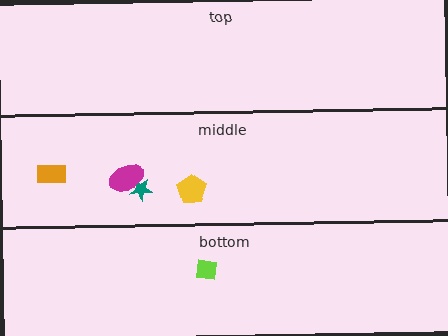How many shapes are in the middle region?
4.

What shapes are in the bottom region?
The lime square.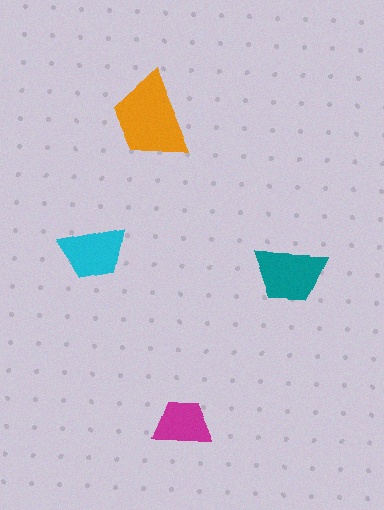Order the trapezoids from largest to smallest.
the orange one, the teal one, the cyan one, the magenta one.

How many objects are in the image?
There are 4 objects in the image.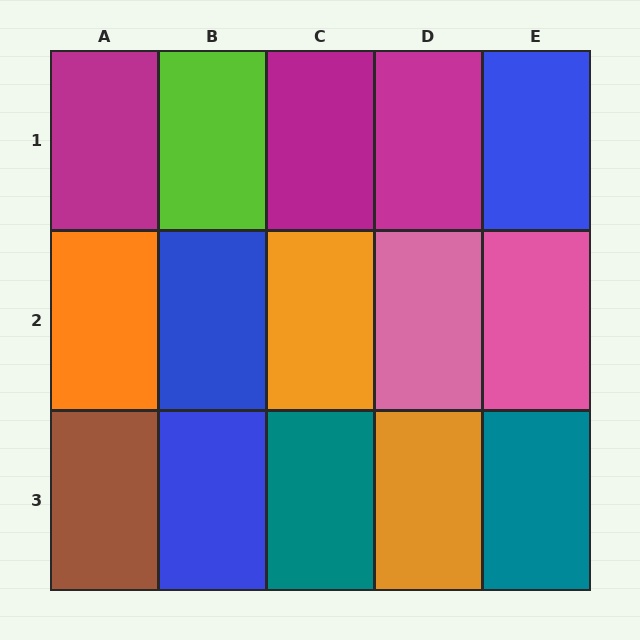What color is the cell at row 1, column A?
Magenta.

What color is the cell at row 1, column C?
Magenta.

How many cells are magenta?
3 cells are magenta.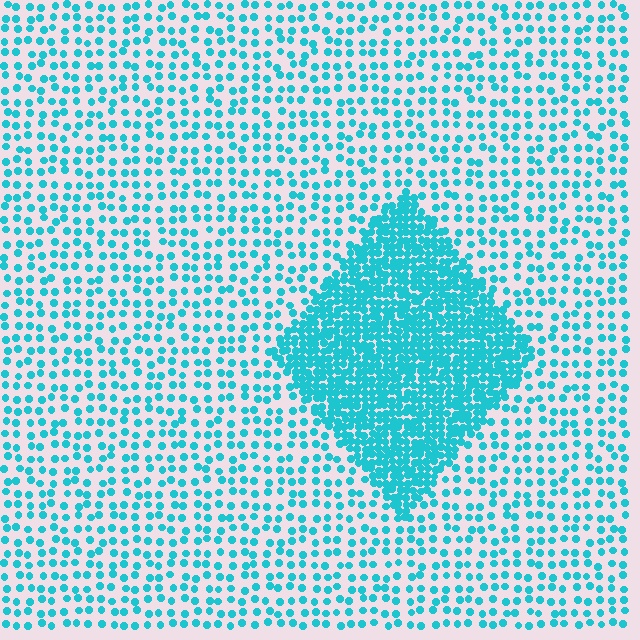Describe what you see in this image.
The image contains small cyan elements arranged at two different densities. A diamond-shaped region is visible where the elements are more densely packed than the surrounding area.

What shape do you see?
I see a diamond.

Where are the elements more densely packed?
The elements are more densely packed inside the diamond boundary.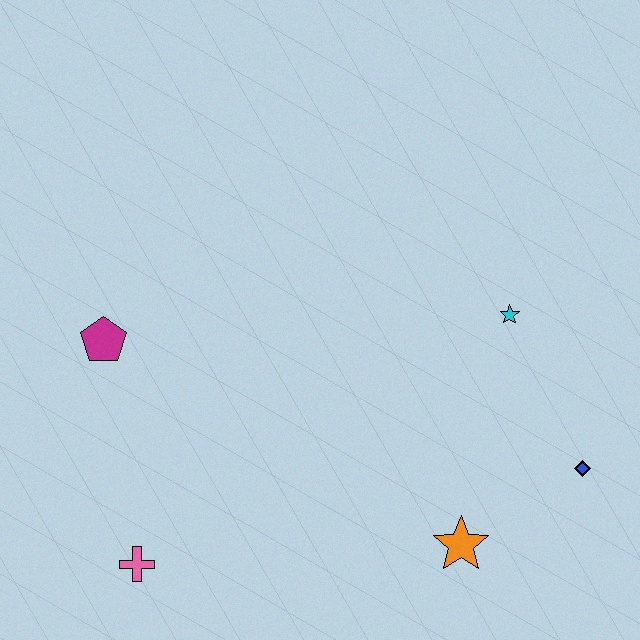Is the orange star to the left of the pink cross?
No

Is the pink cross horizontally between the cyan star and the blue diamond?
No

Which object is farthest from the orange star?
The magenta pentagon is farthest from the orange star.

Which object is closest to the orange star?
The blue diamond is closest to the orange star.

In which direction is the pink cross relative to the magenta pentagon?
The pink cross is below the magenta pentagon.